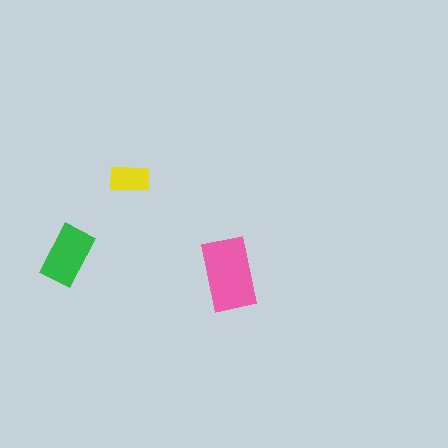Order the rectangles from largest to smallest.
the pink one, the green one, the yellow one.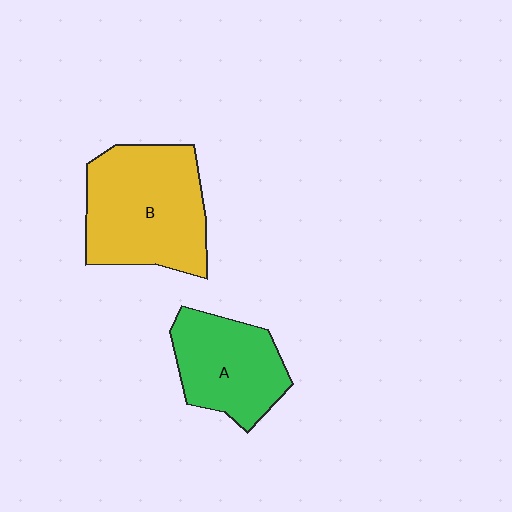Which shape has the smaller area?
Shape A (green).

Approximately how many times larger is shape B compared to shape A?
Approximately 1.4 times.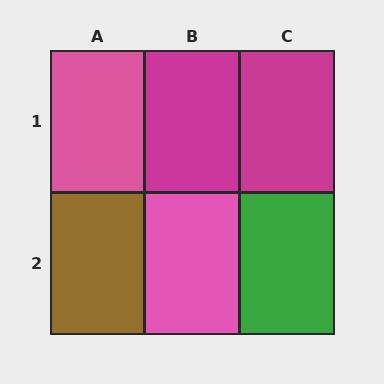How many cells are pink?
2 cells are pink.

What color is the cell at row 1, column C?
Magenta.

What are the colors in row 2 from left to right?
Brown, pink, green.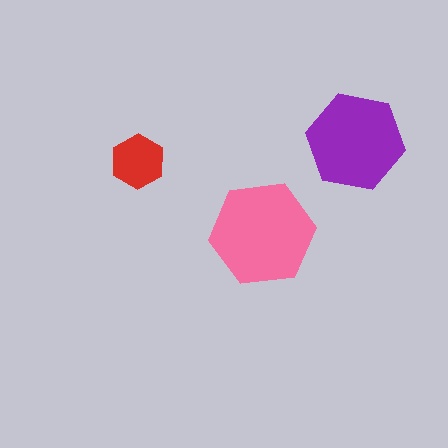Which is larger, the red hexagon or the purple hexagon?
The purple one.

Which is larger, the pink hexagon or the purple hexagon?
The pink one.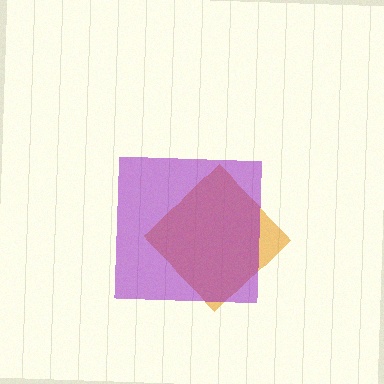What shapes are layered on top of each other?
The layered shapes are: an orange diamond, a purple square.